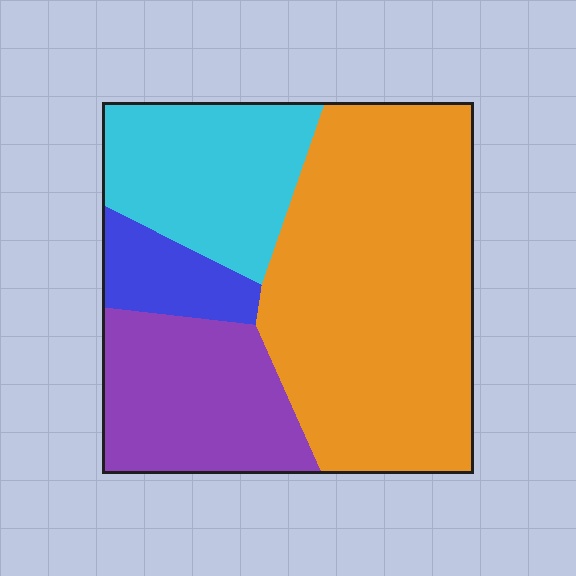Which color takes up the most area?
Orange, at roughly 50%.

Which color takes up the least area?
Blue, at roughly 10%.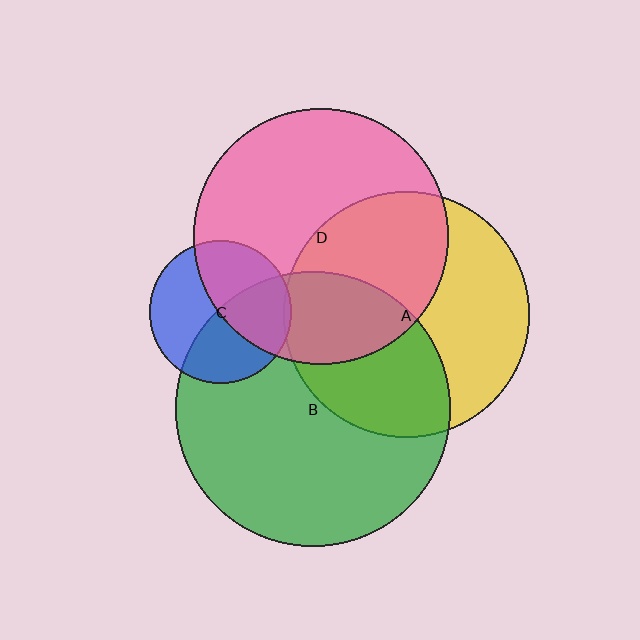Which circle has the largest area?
Circle B (green).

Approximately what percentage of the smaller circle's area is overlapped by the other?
Approximately 45%.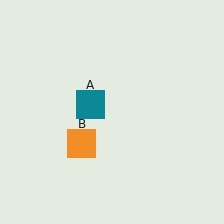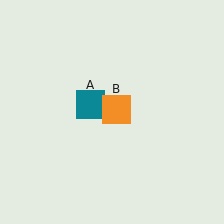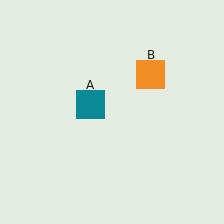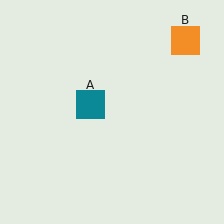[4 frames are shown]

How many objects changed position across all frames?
1 object changed position: orange square (object B).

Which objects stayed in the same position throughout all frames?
Teal square (object A) remained stationary.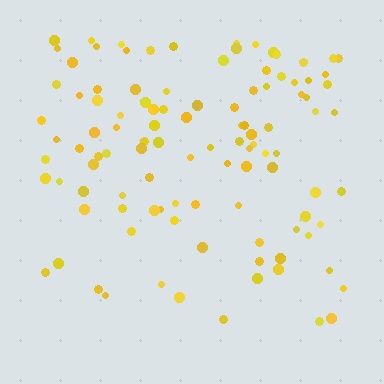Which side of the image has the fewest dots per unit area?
The bottom.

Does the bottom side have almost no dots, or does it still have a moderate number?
Still a moderate number, just noticeably fewer than the top.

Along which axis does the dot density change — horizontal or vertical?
Vertical.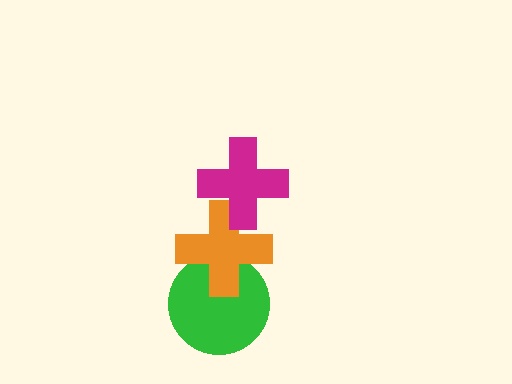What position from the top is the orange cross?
The orange cross is 2nd from the top.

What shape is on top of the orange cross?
The magenta cross is on top of the orange cross.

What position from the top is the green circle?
The green circle is 3rd from the top.